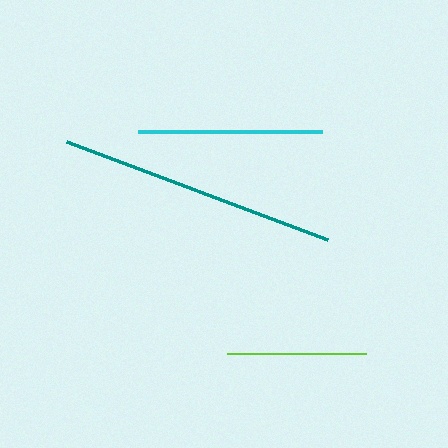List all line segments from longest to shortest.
From longest to shortest: teal, cyan, lime.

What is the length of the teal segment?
The teal segment is approximately 279 pixels long.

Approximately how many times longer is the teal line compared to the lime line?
The teal line is approximately 2.0 times the length of the lime line.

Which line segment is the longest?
The teal line is the longest at approximately 279 pixels.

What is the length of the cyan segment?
The cyan segment is approximately 183 pixels long.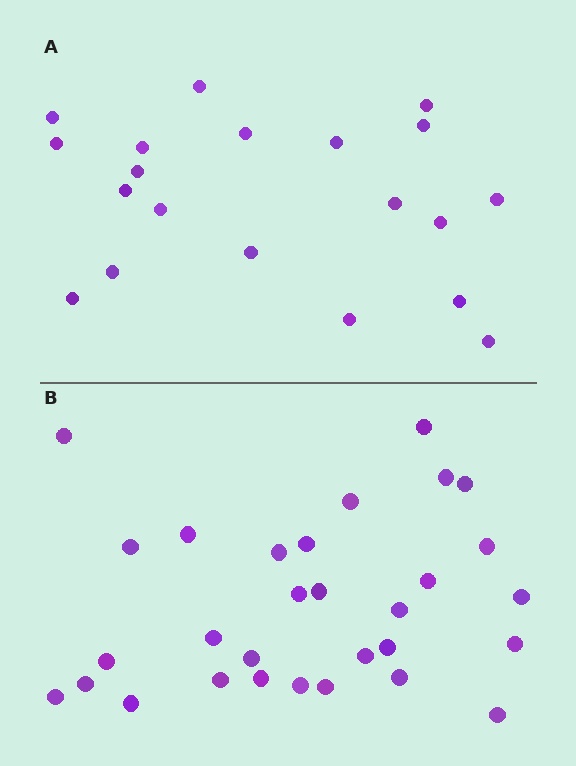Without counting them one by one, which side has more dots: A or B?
Region B (the bottom region) has more dots.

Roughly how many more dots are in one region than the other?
Region B has roughly 10 or so more dots than region A.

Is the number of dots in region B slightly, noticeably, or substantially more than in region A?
Region B has substantially more. The ratio is roughly 1.5 to 1.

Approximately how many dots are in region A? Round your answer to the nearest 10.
About 20 dots.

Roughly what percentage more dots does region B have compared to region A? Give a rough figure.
About 50% more.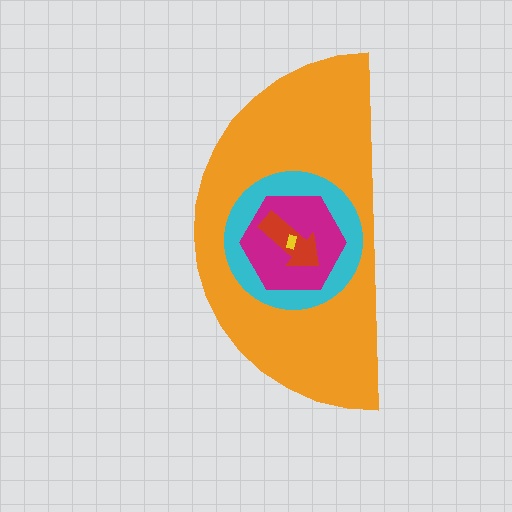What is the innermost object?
The yellow rectangle.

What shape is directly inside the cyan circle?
The magenta hexagon.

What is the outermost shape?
The orange semicircle.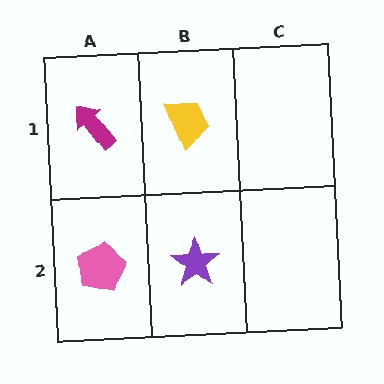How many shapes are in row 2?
2 shapes.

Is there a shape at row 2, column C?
No, that cell is empty.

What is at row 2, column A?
A pink pentagon.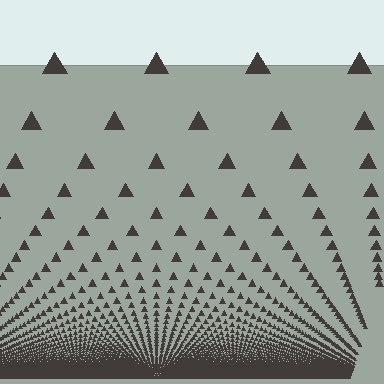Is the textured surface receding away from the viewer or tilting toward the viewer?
The surface appears to tilt toward the viewer. Texture elements get larger and sparser toward the top.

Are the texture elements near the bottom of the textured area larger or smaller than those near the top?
Smaller. The gradient is inverted — elements near the bottom are smaller and denser.